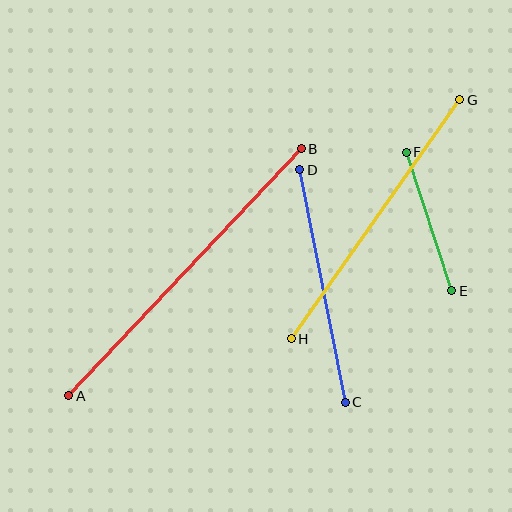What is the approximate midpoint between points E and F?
The midpoint is at approximately (429, 222) pixels.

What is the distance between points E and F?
The distance is approximately 145 pixels.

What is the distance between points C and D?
The distance is approximately 237 pixels.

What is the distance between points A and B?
The distance is approximately 339 pixels.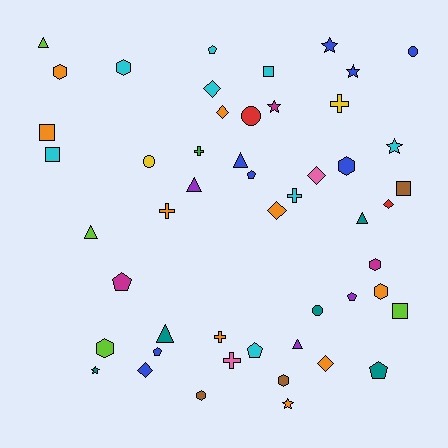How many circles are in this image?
There are 4 circles.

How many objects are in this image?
There are 50 objects.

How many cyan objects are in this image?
There are 8 cyan objects.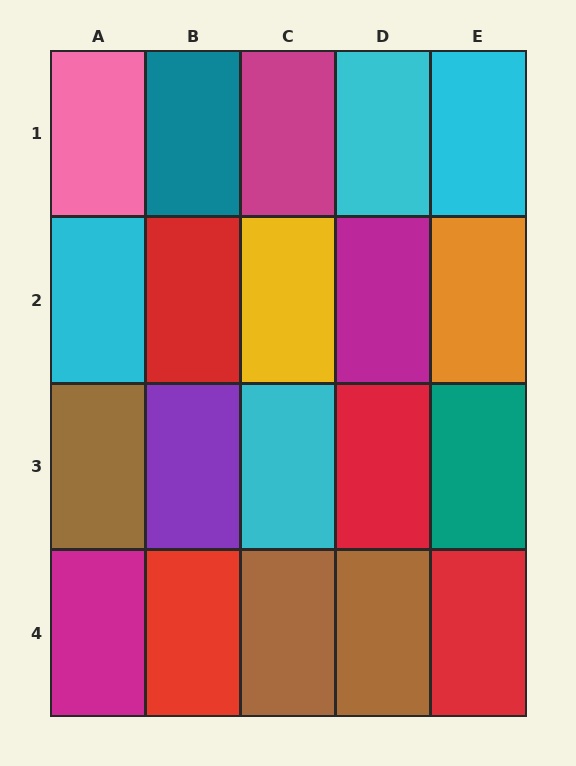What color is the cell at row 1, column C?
Magenta.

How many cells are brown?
3 cells are brown.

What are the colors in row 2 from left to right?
Cyan, red, yellow, magenta, orange.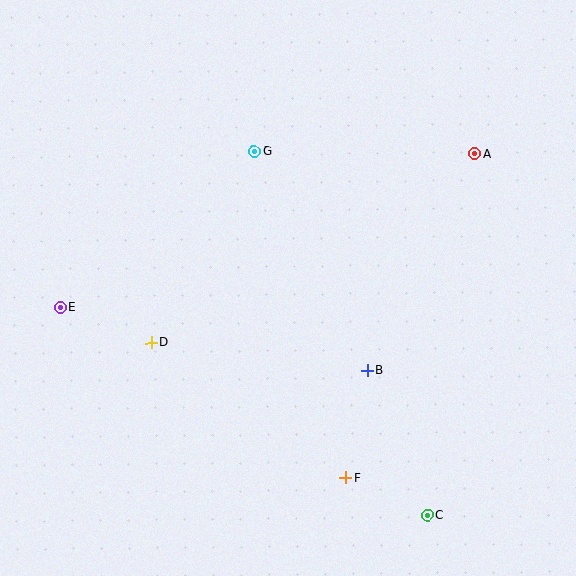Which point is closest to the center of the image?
Point B at (367, 371) is closest to the center.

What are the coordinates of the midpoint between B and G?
The midpoint between B and G is at (311, 261).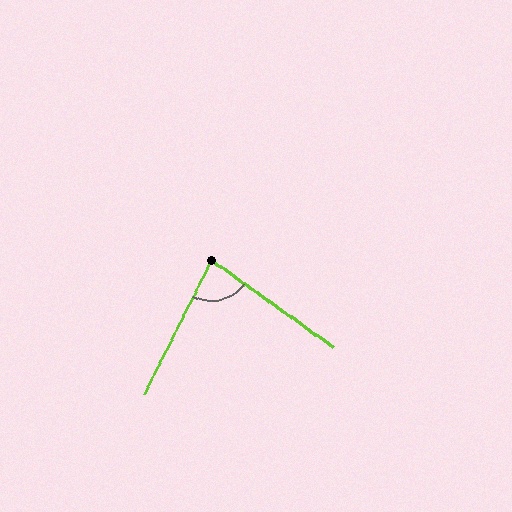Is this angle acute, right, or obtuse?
It is acute.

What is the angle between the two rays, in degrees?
Approximately 81 degrees.